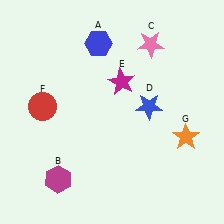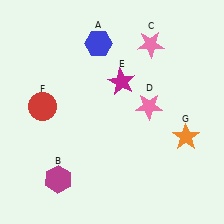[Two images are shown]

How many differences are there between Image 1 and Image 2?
There is 1 difference between the two images.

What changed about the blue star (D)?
In Image 1, D is blue. In Image 2, it changed to pink.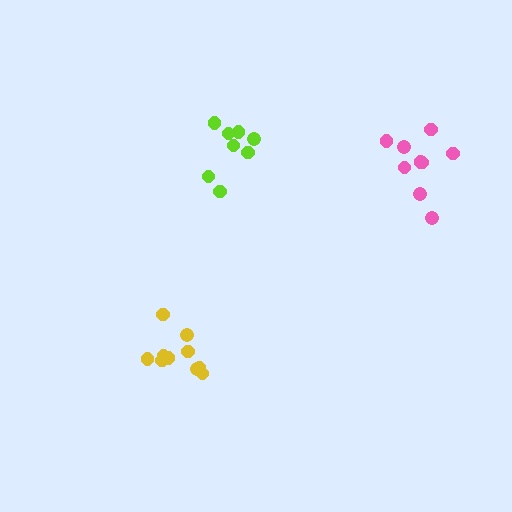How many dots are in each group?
Group 1: 10 dots, Group 2: 9 dots, Group 3: 8 dots (27 total).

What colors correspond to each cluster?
The clusters are colored: yellow, pink, lime.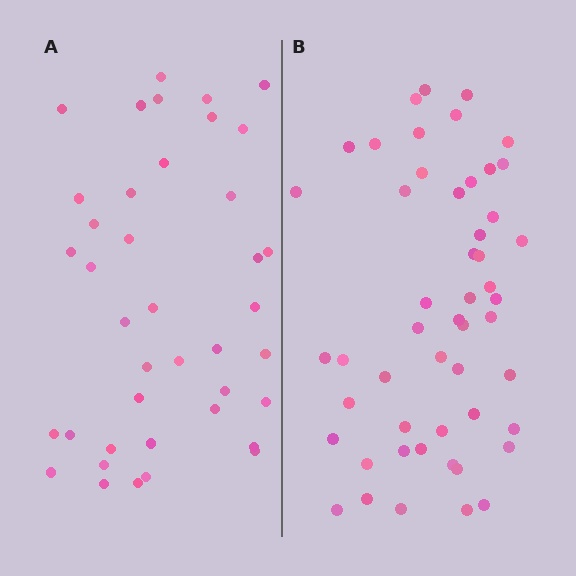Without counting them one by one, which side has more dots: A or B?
Region B (the right region) has more dots.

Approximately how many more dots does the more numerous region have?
Region B has roughly 12 or so more dots than region A.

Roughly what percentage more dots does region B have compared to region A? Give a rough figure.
About 30% more.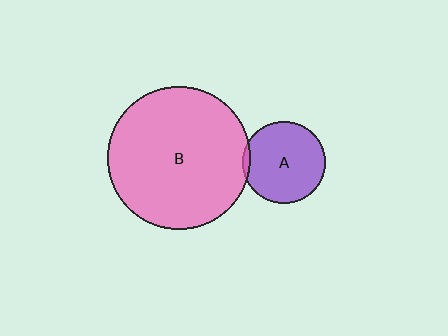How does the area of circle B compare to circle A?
Approximately 3.0 times.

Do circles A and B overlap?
Yes.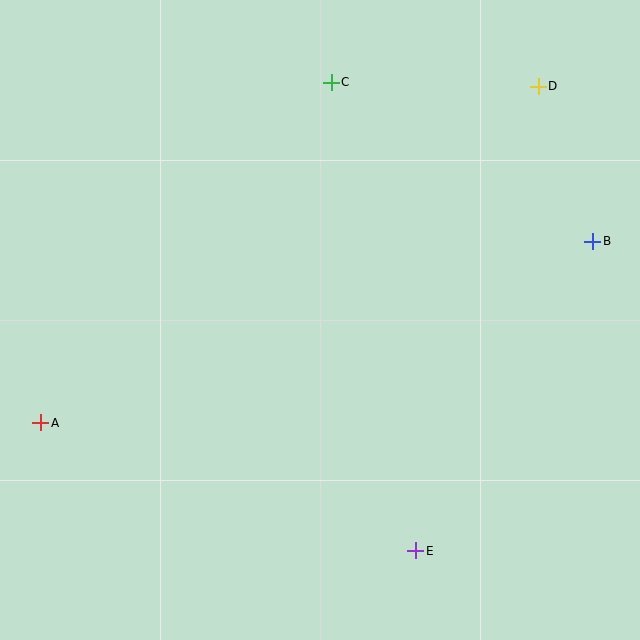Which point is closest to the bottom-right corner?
Point E is closest to the bottom-right corner.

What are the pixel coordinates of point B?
Point B is at (593, 241).